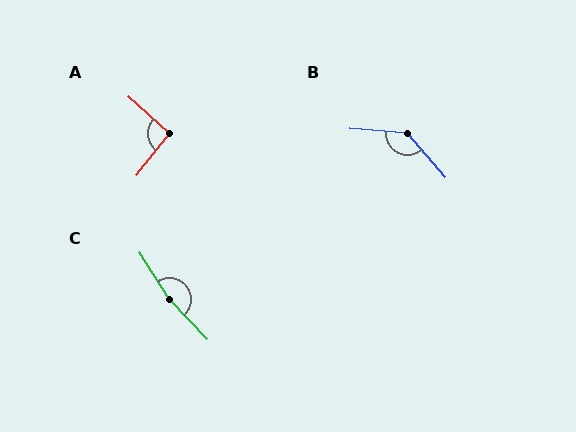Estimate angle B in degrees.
Approximately 135 degrees.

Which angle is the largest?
C, at approximately 169 degrees.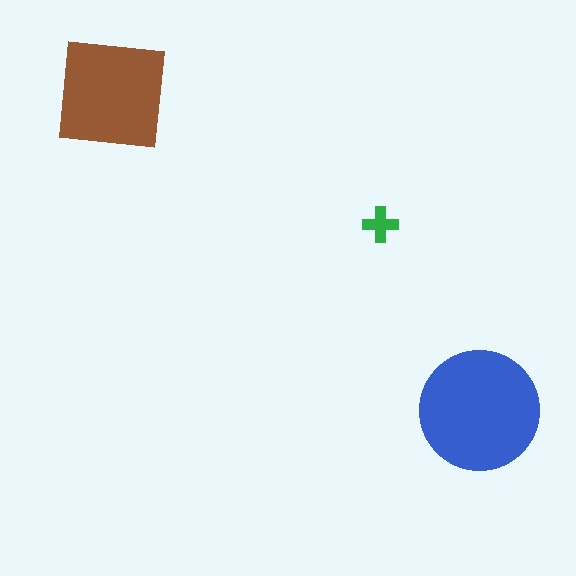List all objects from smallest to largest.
The green cross, the brown square, the blue circle.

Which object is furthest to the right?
The blue circle is rightmost.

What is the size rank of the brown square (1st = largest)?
2nd.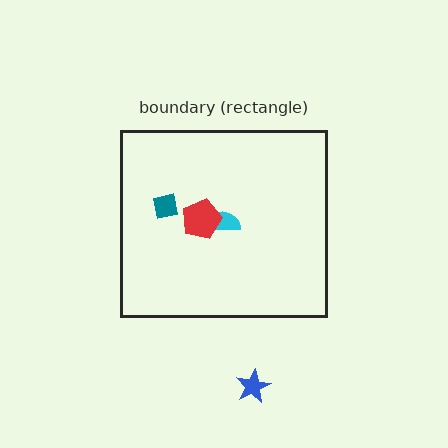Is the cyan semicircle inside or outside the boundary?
Inside.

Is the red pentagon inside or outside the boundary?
Inside.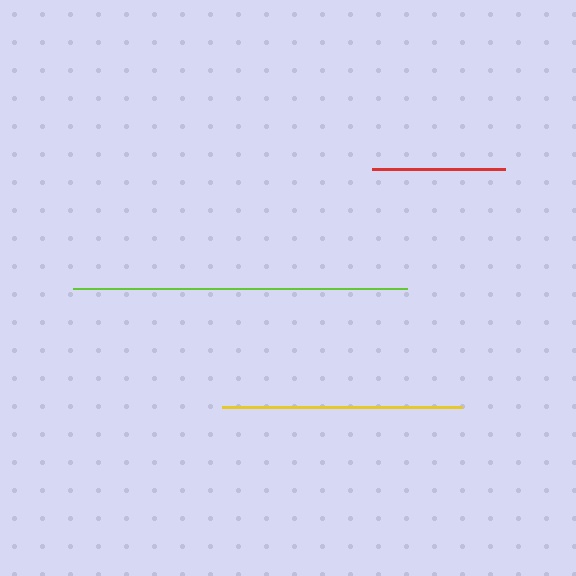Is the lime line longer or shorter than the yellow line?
The lime line is longer than the yellow line.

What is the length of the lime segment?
The lime segment is approximately 334 pixels long.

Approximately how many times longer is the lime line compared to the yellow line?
The lime line is approximately 1.4 times the length of the yellow line.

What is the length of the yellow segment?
The yellow segment is approximately 241 pixels long.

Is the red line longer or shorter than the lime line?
The lime line is longer than the red line.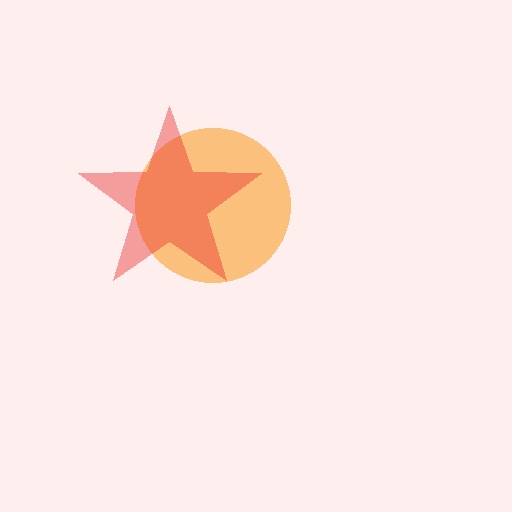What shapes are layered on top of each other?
The layered shapes are: an orange circle, a red star.